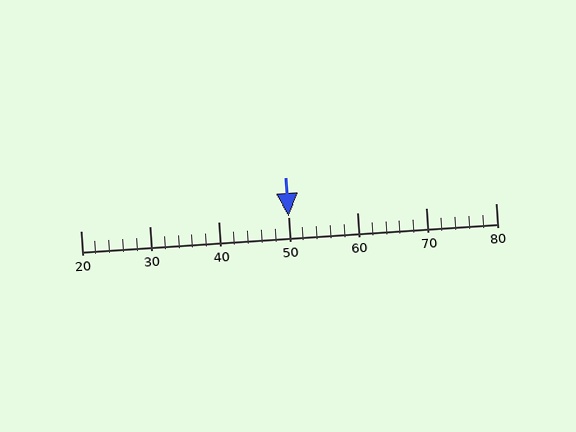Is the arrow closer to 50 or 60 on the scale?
The arrow is closer to 50.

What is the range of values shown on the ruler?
The ruler shows values from 20 to 80.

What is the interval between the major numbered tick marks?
The major tick marks are spaced 10 units apart.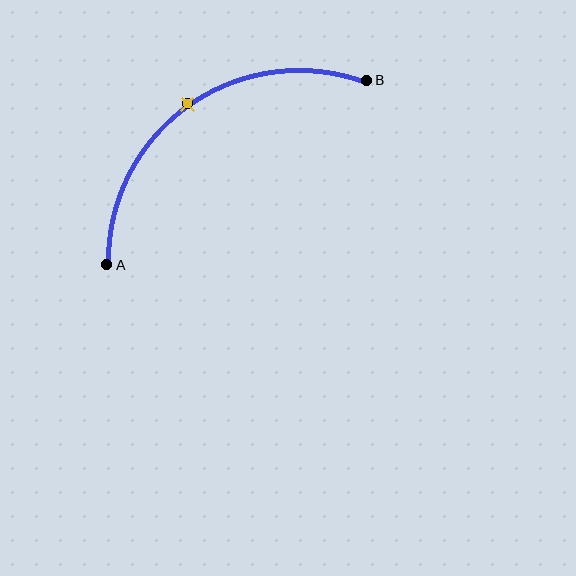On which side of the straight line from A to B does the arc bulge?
The arc bulges above and to the left of the straight line connecting A and B.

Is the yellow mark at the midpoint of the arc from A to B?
Yes. The yellow mark lies on the arc at equal arc-length from both A and B — it is the arc midpoint.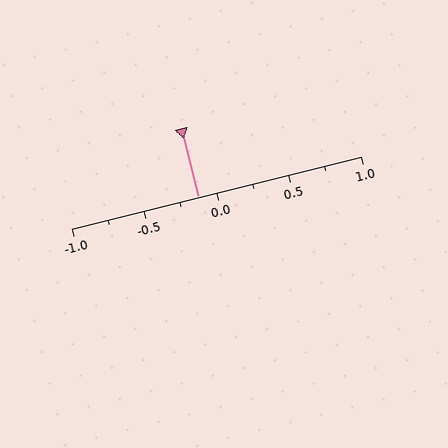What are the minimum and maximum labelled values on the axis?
The axis runs from -1.0 to 1.0.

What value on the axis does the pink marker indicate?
The marker indicates approximately -0.12.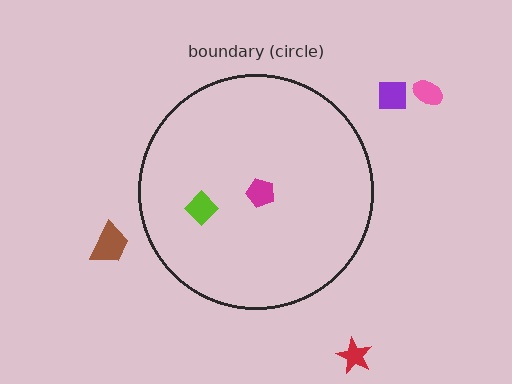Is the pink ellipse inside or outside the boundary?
Outside.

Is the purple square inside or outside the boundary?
Outside.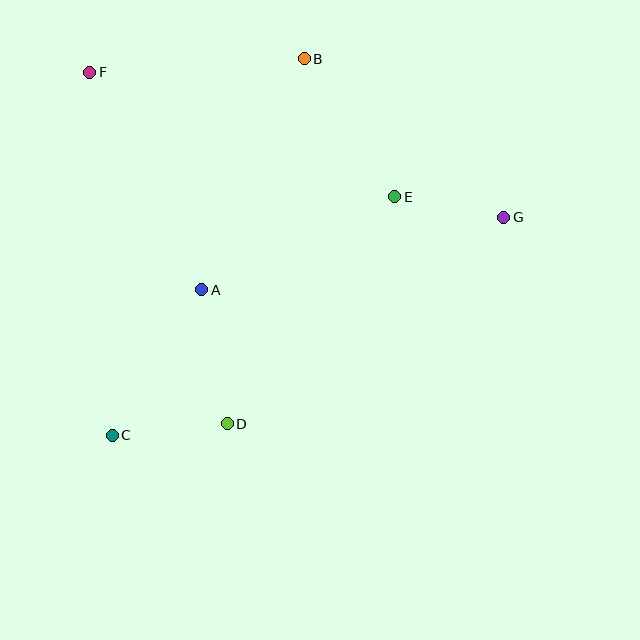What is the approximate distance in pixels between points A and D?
The distance between A and D is approximately 136 pixels.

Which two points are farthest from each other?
Points C and G are farthest from each other.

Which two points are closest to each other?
Points E and G are closest to each other.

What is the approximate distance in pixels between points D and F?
The distance between D and F is approximately 378 pixels.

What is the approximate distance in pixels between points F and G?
The distance between F and G is approximately 439 pixels.